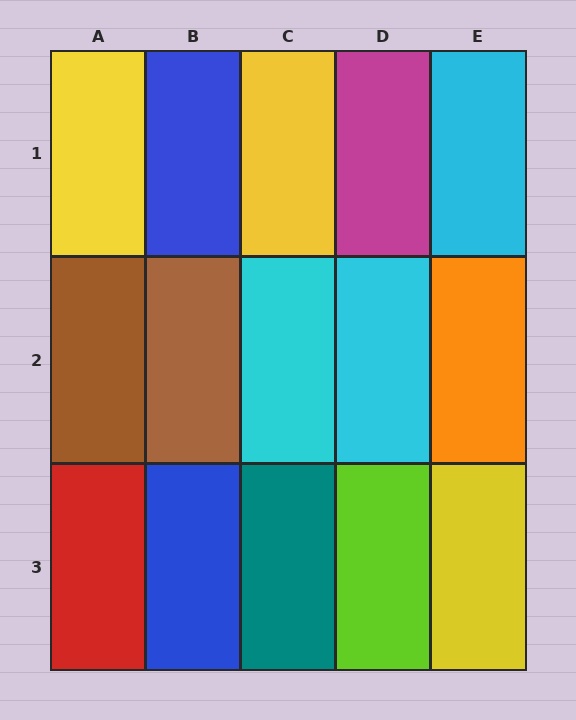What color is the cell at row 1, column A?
Yellow.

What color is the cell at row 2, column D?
Cyan.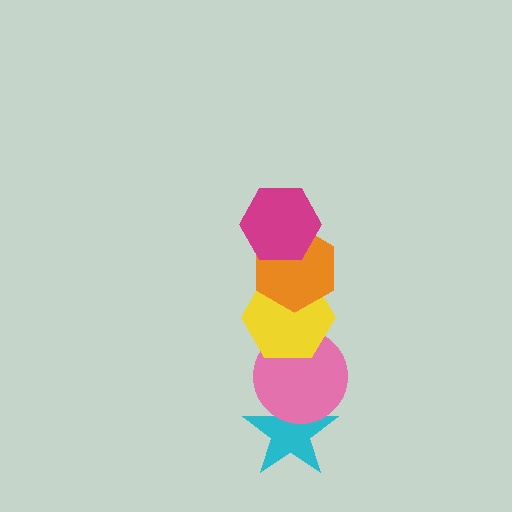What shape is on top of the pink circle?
The yellow hexagon is on top of the pink circle.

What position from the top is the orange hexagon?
The orange hexagon is 2nd from the top.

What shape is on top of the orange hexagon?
The magenta hexagon is on top of the orange hexagon.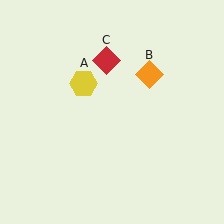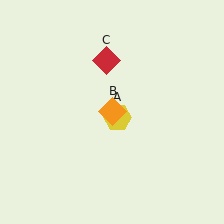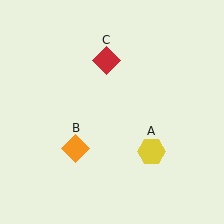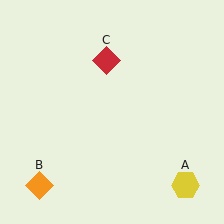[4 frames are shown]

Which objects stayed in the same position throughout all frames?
Red diamond (object C) remained stationary.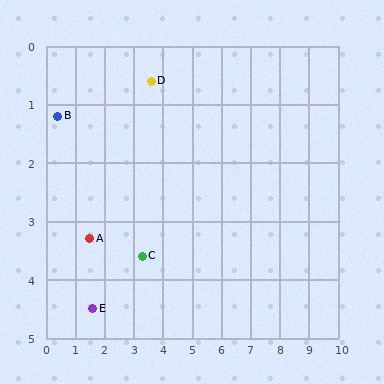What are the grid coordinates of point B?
Point B is at approximately (0.4, 1.2).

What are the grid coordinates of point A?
Point A is at approximately (1.5, 3.3).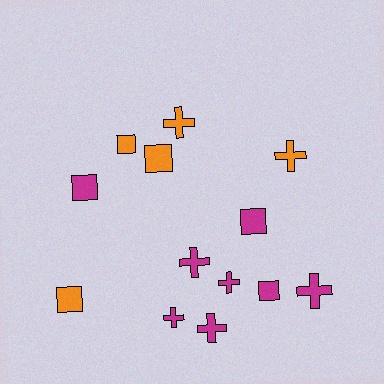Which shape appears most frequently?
Cross, with 7 objects.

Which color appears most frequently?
Magenta, with 8 objects.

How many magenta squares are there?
There are 3 magenta squares.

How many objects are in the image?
There are 13 objects.